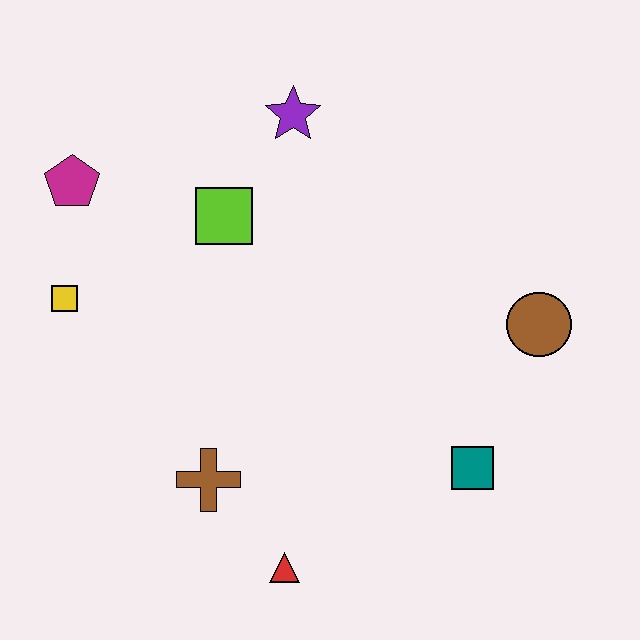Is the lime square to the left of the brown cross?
No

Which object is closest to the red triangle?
The brown cross is closest to the red triangle.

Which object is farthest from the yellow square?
The brown circle is farthest from the yellow square.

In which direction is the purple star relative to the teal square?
The purple star is above the teal square.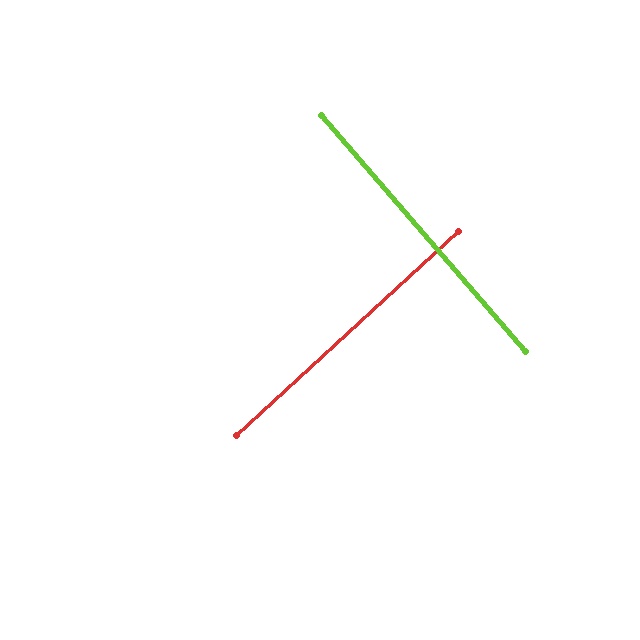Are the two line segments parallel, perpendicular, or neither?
Perpendicular — they meet at approximately 88°.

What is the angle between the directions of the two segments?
Approximately 88 degrees.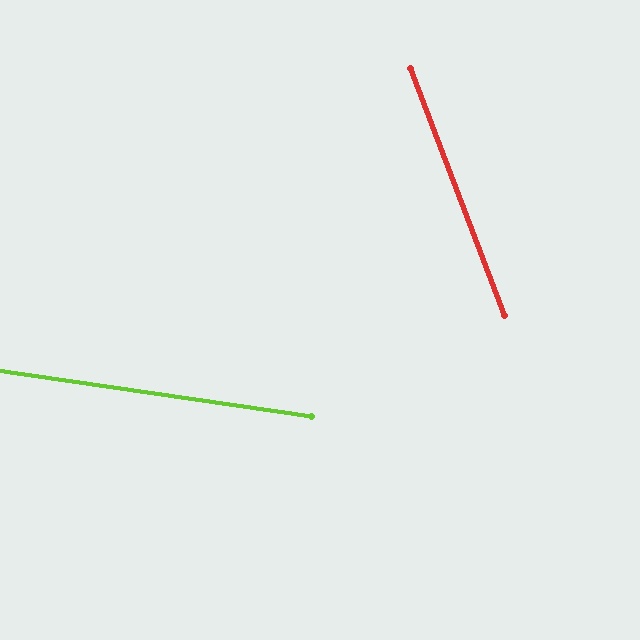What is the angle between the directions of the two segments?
Approximately 61 degrees.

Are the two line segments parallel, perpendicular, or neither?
Neither parallel nor perpendicular — they differ by about 61°.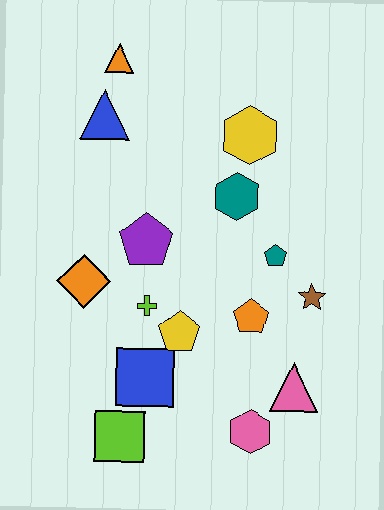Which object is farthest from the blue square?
The orange triangle is farthest from the blue square.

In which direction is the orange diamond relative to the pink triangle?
The orange diamond is to the left of the pink triangle.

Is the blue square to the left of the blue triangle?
No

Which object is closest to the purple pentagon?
The lime cross is closest to the purple pentagon.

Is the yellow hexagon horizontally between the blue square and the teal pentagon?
Yes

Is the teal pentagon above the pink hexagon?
Yes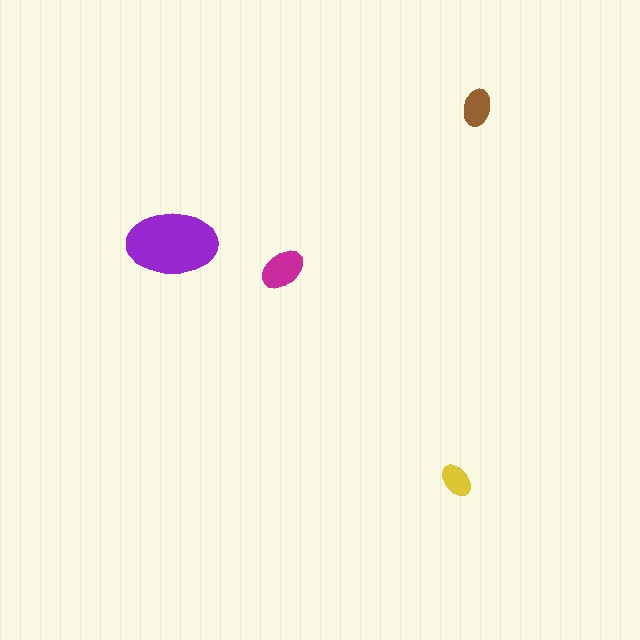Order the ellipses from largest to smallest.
the purple one, the magenta one, the brown one, the yellow one.